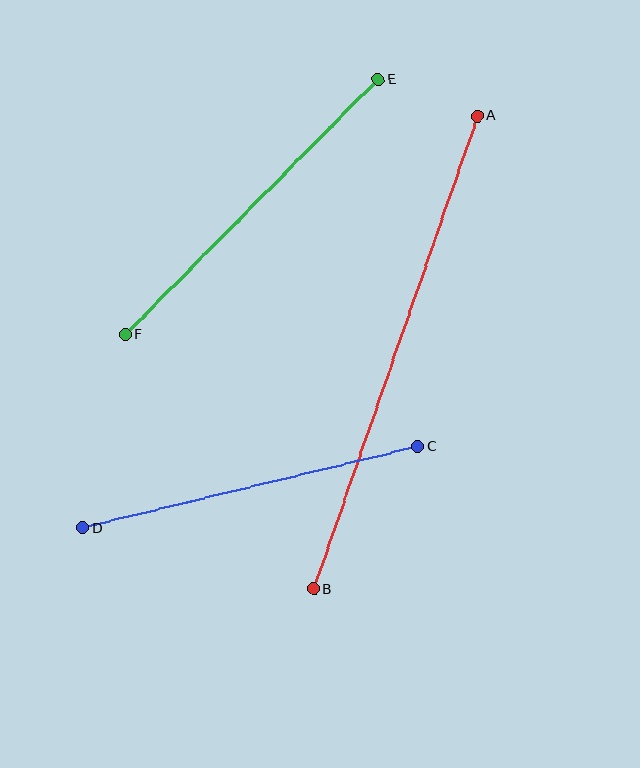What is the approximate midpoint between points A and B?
The midpoint is at approximately (396, 352) pixels.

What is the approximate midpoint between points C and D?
The midpoint is at approximately (250, 487) pixels.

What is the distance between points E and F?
The distance is approximately 359 pixels.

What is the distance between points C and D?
The distance is approximately 345 pixels.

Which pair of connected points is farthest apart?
Points A and B are farthest apart.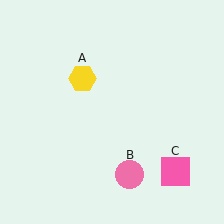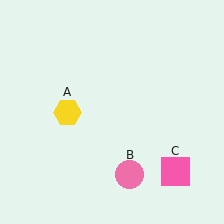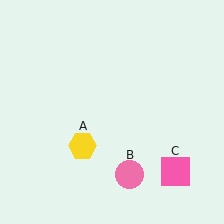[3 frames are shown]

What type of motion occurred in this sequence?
The yellow hexagon (object A) rotated counterclockwise around the center of the scene.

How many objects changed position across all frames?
1 object changed position: yellow hexagon (object A).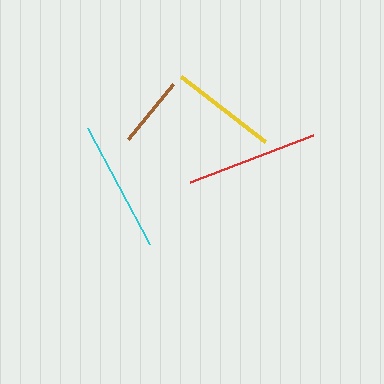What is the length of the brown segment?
The brown segment is approximately 71 pixels long.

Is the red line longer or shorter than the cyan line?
The red line is longer than the cyan line.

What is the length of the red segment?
The red segment is approximately 132 pixels long.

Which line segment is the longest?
The red line is the longest at approximately 132 pixels.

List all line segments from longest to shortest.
From longest to shortest: red, cyan, yellow, brown.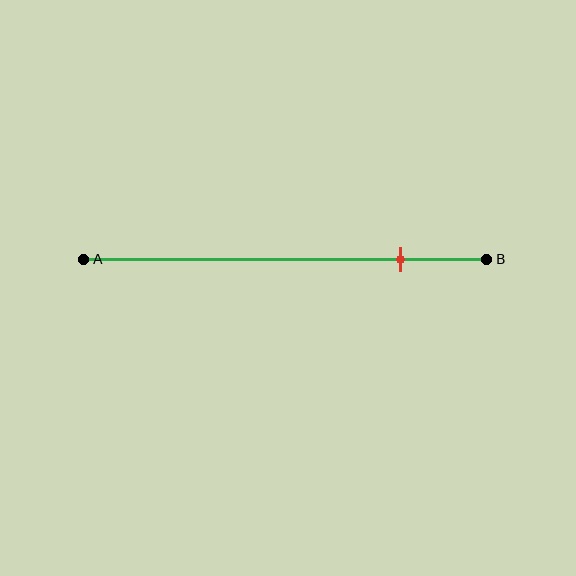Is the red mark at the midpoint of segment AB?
No, the mark is at about 80% from A, not at the 50% midpoint.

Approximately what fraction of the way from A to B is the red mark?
The red mark is approximately 80% of the way from A to B.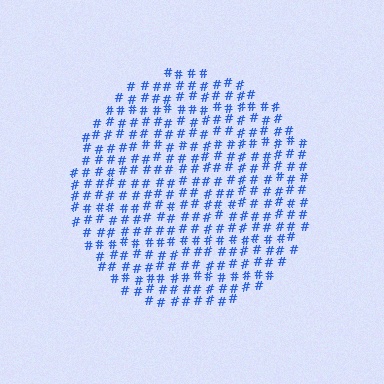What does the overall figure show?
The overall figure shows a circle.